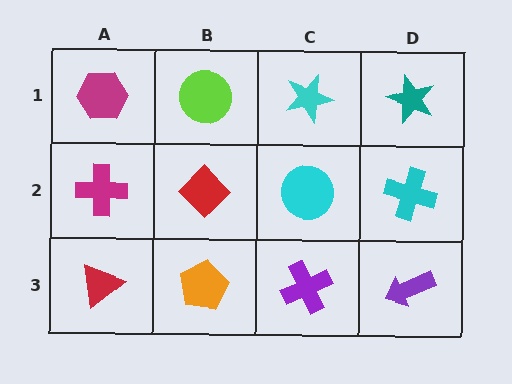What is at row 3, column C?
A purple cross.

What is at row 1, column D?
A teal star.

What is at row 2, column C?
A cyan circle.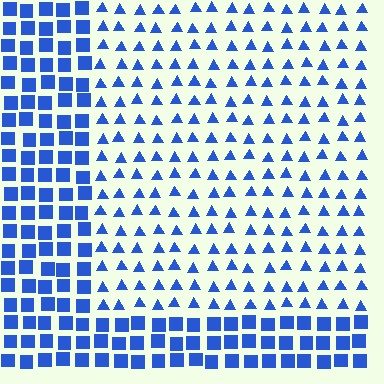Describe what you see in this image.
The image is filled with small blue elements arranged in a uniform grid. A rectangle-shaped region contains triangles, while the surrounding area contains squares. The boundary is defined purely by the change in element shape.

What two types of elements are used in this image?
The image uses triangles inside the rectangle region and squares outside it.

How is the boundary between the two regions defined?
The boundary is defined by a change in element shape: triangles inside vs. squares outside. All elements share the same color and spacing.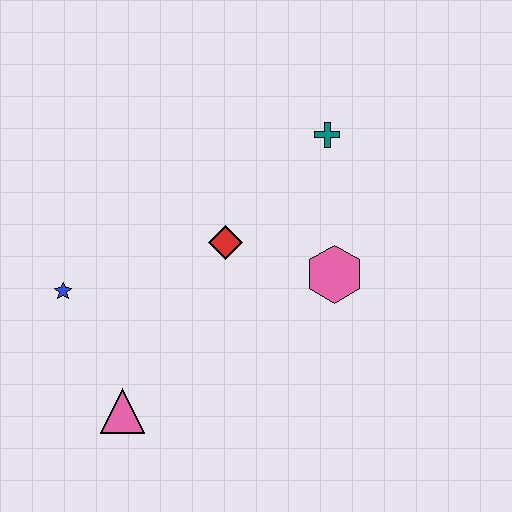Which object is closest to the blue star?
The pink triangle is closest to the blue star.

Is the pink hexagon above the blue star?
Yes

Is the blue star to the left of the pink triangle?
Yes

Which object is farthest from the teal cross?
The pink triangle is farthest from the teal cross.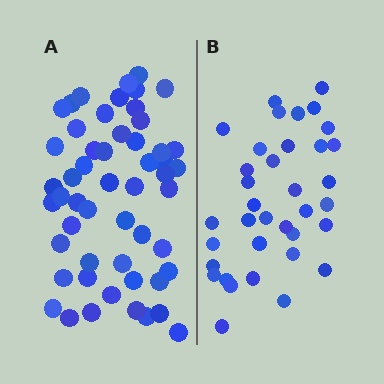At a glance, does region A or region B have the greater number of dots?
Region A (the left region) has more dots.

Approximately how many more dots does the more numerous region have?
Region A has approximately 15 more dots than region B.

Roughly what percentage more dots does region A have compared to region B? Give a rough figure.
About 45% more.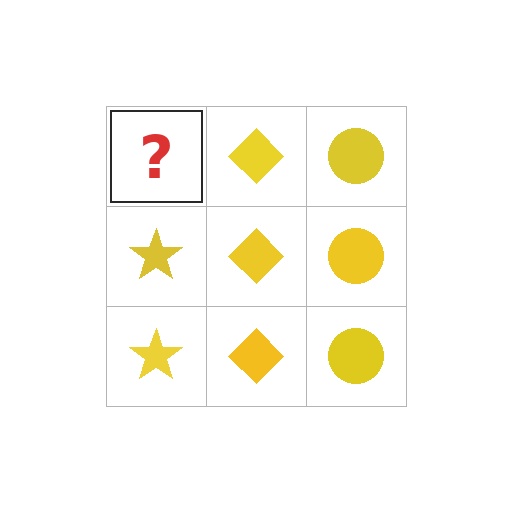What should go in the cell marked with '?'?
The missing cell should contain a yellow star.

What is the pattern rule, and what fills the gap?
The rule is that each column has a consistent shape. The gap should be filled with a yellow star.